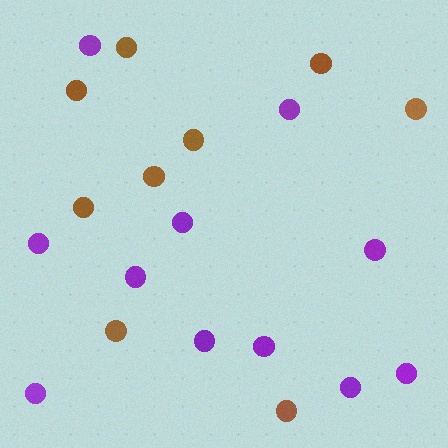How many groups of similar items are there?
There are 2 groups: one group of brown circles (9) and one group of purple circles (11).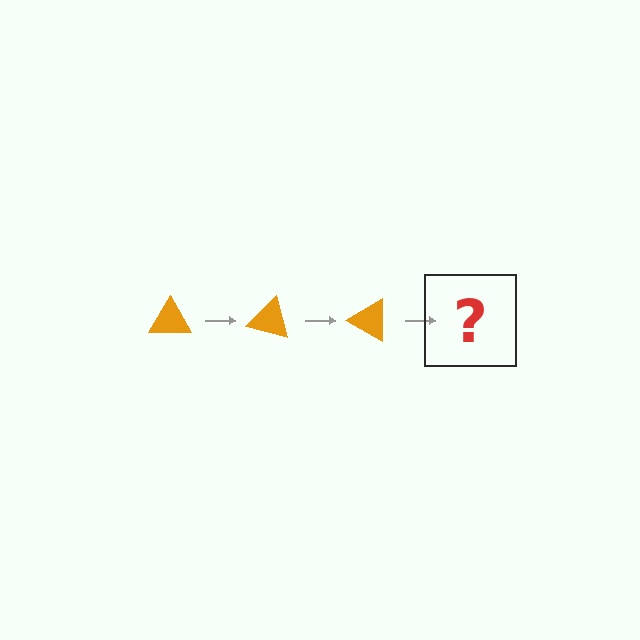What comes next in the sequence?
The next element should be an orange triangle rotated 45 degrees.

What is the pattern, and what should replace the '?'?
The pattern is that the triangle rotates 15 degrees each step. The '?' should be an orange triangle rotated 45 degrees.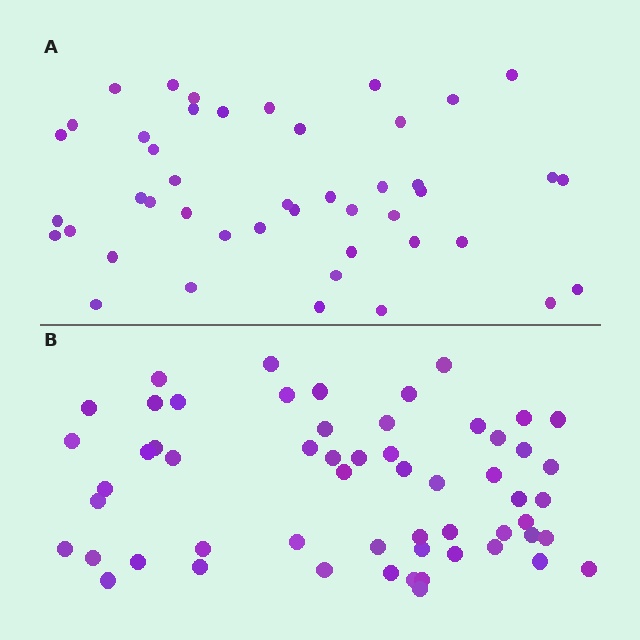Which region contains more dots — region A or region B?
Region B (the bottom region) has more dots.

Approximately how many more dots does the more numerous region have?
Region B has roughly 12 or so more dots than region A.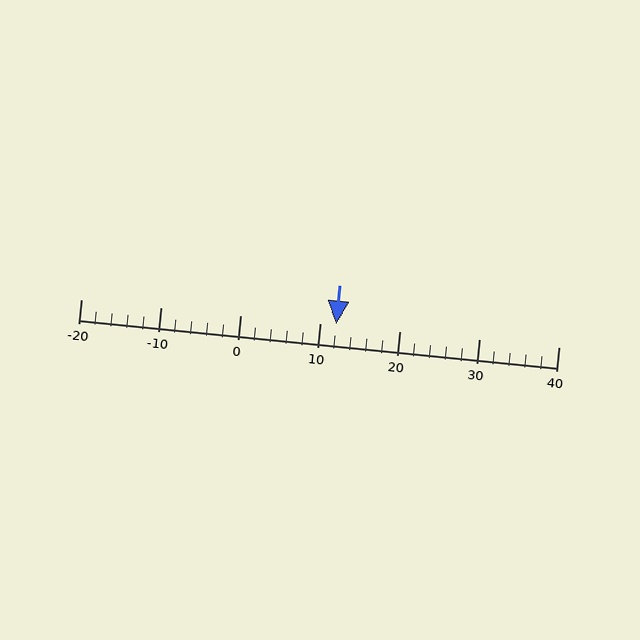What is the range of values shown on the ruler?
The ruler shows values from -20 to 40.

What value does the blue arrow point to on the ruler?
The blue arrow points to approximately 12.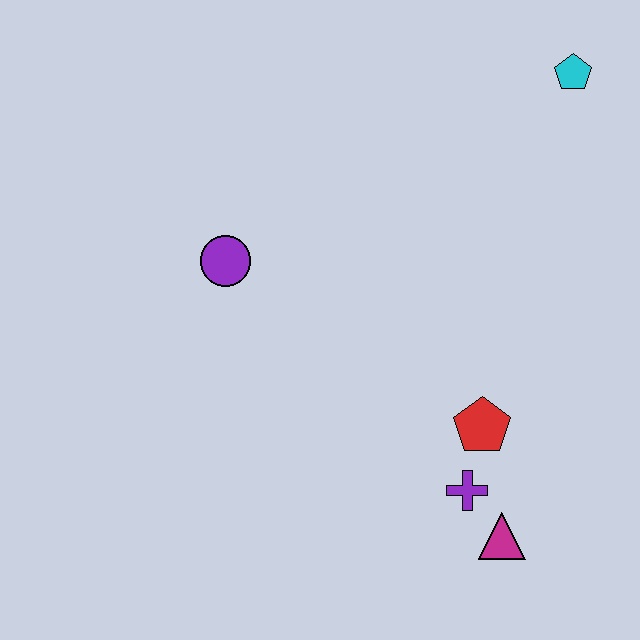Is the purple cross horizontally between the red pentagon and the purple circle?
Yes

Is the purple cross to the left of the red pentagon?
Yes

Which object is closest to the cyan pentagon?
The red pentagon is closest to the cyan pentagon.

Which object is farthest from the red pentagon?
The cyan pentagon is farthest from the red pentagon.